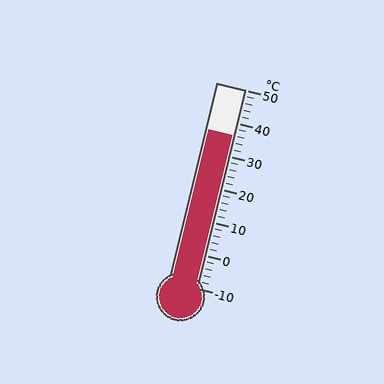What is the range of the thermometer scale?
The thermometer scale ranges from -10°C to 50°C.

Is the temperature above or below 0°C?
The temperature is above 0°C.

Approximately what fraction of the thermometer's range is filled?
The thermometer is filled to approximately 75% of its range.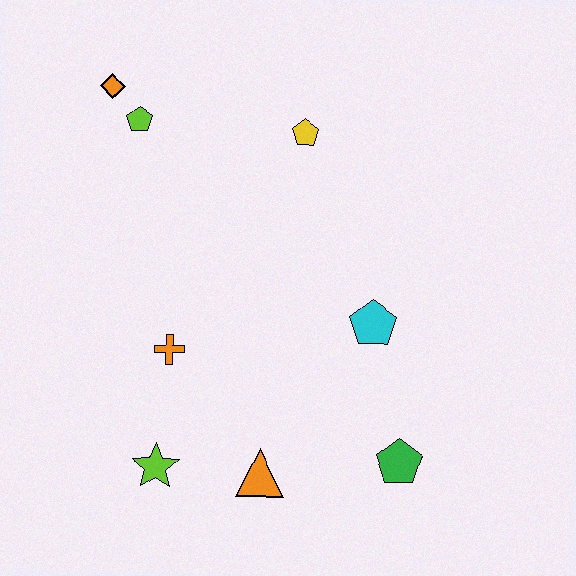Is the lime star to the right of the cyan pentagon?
No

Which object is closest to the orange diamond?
The lime pentagon is closest to the orange diamond.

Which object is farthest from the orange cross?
The orange diamond is farthest from the orange cross.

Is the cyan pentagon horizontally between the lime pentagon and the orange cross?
No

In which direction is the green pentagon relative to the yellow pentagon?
The green pentagon is below the yellow pentagon.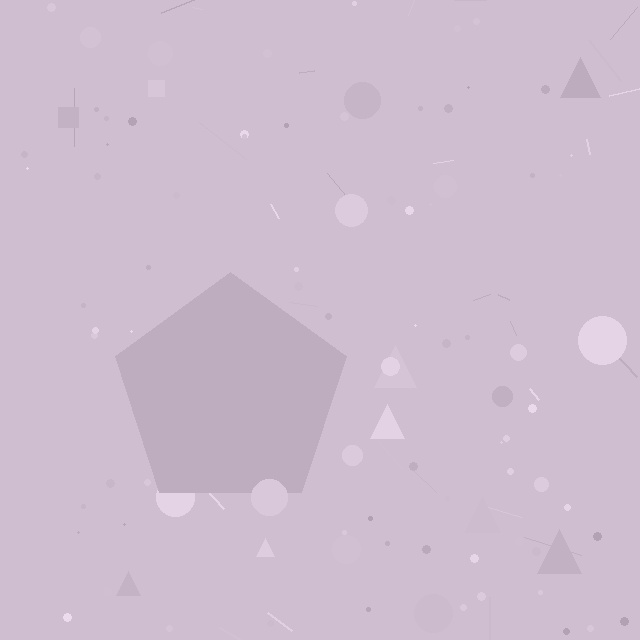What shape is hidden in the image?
A pentagon is hidden in the image.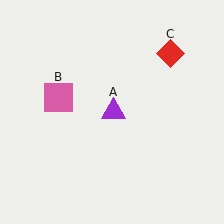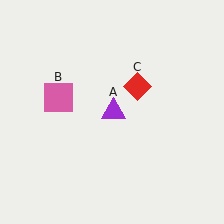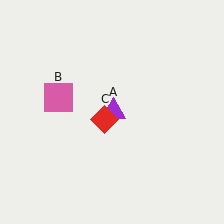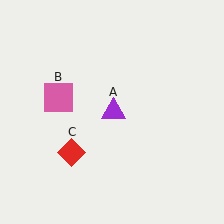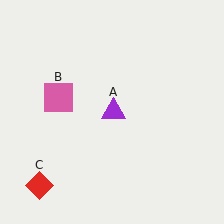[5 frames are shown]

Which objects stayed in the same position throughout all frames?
Purple triangle (object A) and pink square (object B) remained stationary.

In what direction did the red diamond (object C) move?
The red diamond (object C) moved down and to the left.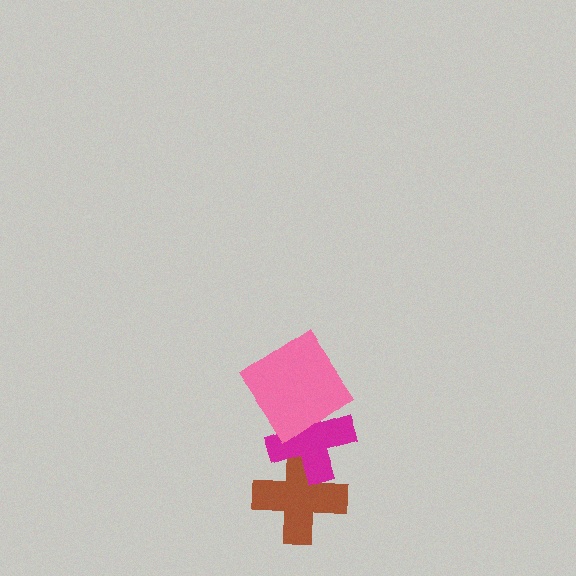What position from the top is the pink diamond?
The pink diamond is 1st from the top.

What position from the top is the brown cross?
The brown cross is 3rd from the top.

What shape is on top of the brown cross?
The magenta cross is on top of the brown cross.